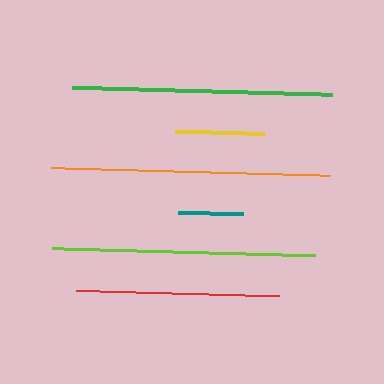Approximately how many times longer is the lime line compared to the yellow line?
The lime line is approximately 2.9 times the length of the yellow line.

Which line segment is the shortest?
The teal line is the shortest at approximately 65 pixels.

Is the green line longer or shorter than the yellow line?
The green line is longer than the yellow line.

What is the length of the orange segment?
The orange segment is approximately 279 pixels long.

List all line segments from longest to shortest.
From longest to shortest: orange, lime, green, red, yellow, teal.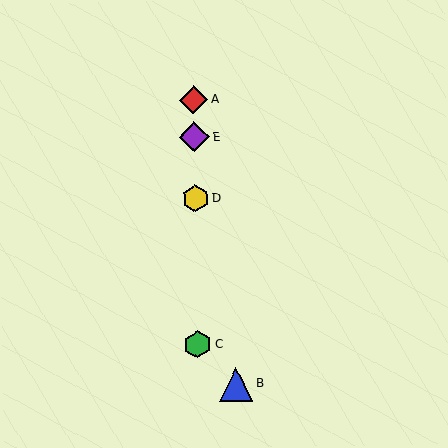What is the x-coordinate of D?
Object D is at x≈195.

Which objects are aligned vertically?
Objects A, C, D, E are aligned vertically.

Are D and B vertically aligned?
No, D is at x≈195 and B is at x≈236.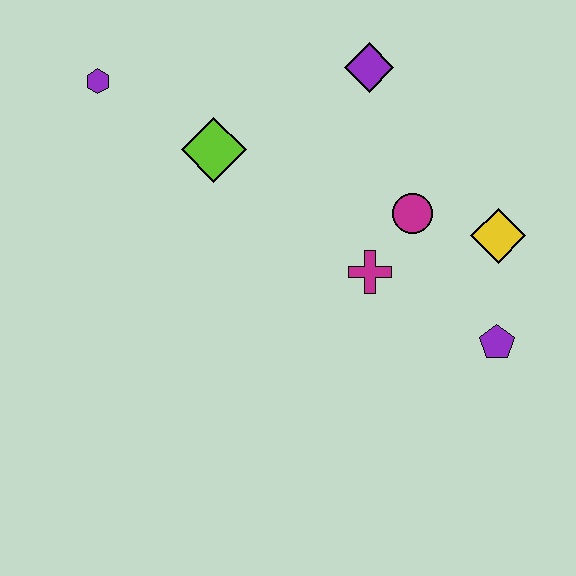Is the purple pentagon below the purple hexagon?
Yes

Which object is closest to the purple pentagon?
The yellow diamond is closest to the purple pentagon.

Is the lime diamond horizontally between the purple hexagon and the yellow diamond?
Yes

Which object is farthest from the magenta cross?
The purple hexagon is farthest from the magenta cross.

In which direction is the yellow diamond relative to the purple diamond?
The yellow diamond is below the purple diamond.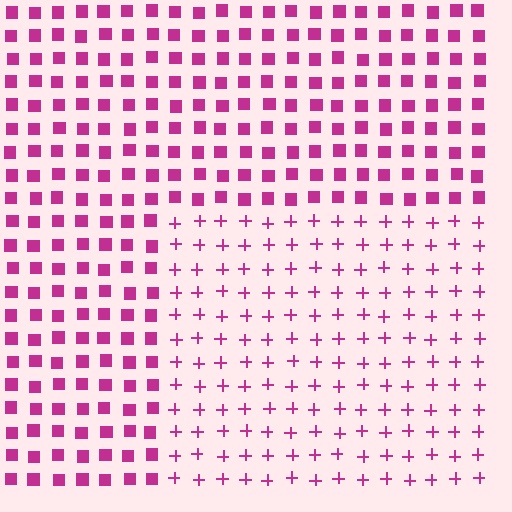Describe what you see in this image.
The image is filled with small magenta elements arranged in a uniform grid. A rectangle-shaped region contains plus signs, while the surrounding area contains squares. The boundary is defined purely by the change in element shape.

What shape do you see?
I see a rectangle.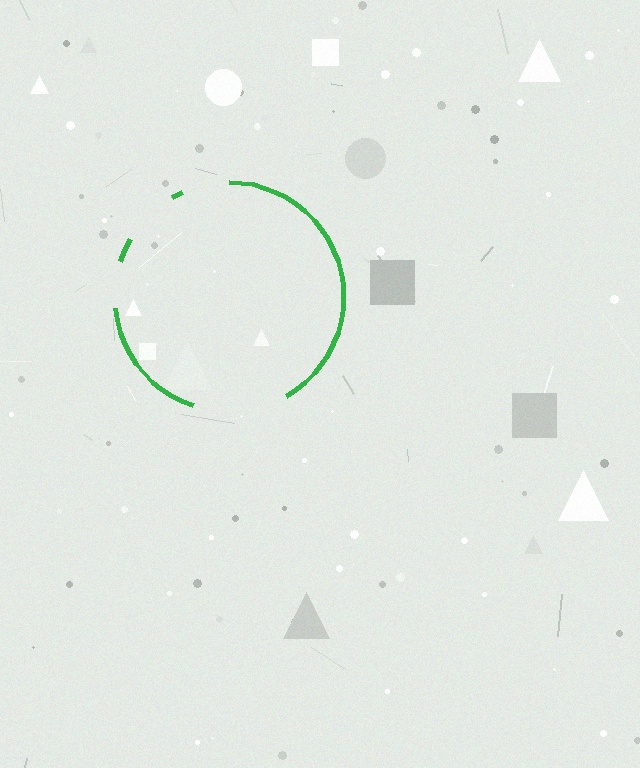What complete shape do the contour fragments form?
The contour fragments form a circle.